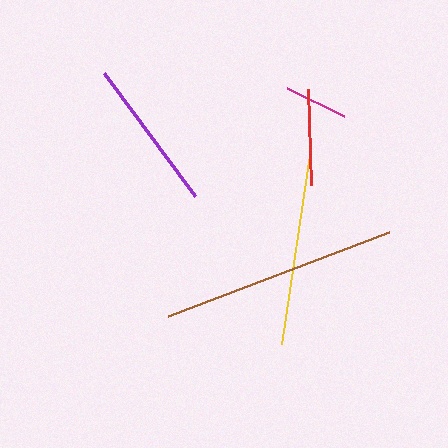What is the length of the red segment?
The red segment is approximately 97 pixels long.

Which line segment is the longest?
The brown line is the longest at approximately 236 pixels.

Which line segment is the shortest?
The magenta line is the shortest at approximately 64 pixels.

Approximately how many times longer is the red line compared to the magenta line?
The red line is approximately 1.5 times the length of the magenta line.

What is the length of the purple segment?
The purple segment is approximately 154 pixels long.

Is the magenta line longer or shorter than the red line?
The red line is longer than the magenta line.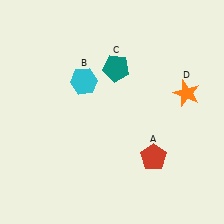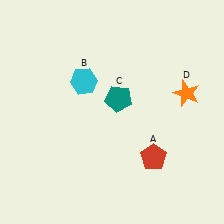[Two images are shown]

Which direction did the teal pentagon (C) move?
The teal pentagon (C) moved down.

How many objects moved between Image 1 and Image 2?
1 object moved between the two images.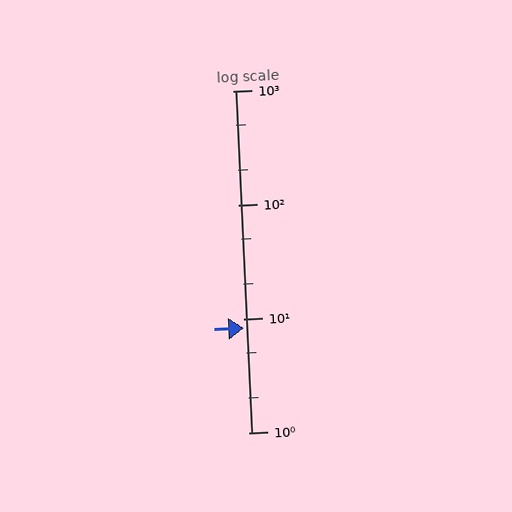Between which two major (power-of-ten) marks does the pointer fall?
The pointer is between 1 and 10.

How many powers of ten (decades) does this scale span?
The scale spans 3 decades, from 1 to 1000.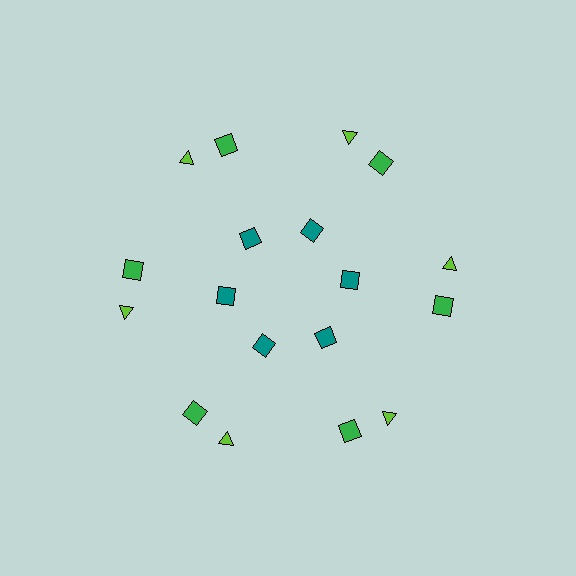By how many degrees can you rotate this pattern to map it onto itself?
The pattern maps onto itself every 60 degrees of rotation.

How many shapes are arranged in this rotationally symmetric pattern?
There are 18 shapes, arranged in 6 groups of 3.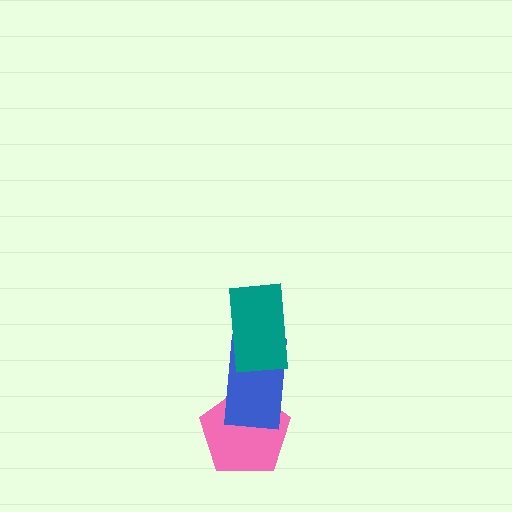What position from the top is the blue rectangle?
The blue rectangle is 2nd from the top.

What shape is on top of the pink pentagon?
The blue rectangle is on top of the pink pentagon.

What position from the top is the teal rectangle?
The teal rectangle is 1st from the top.